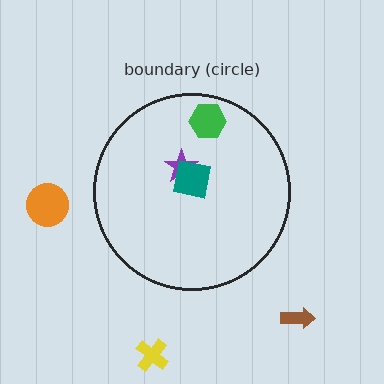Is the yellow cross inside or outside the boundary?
Outside.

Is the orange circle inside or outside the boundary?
Outside.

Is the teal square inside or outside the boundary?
Inside.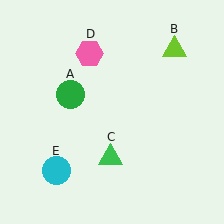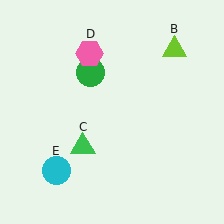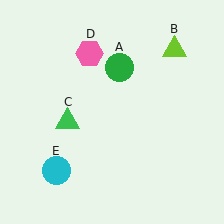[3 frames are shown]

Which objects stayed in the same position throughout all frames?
Lime triangle (object B) and pink hexagon (object D) and cyan circle (object E) remained stationary.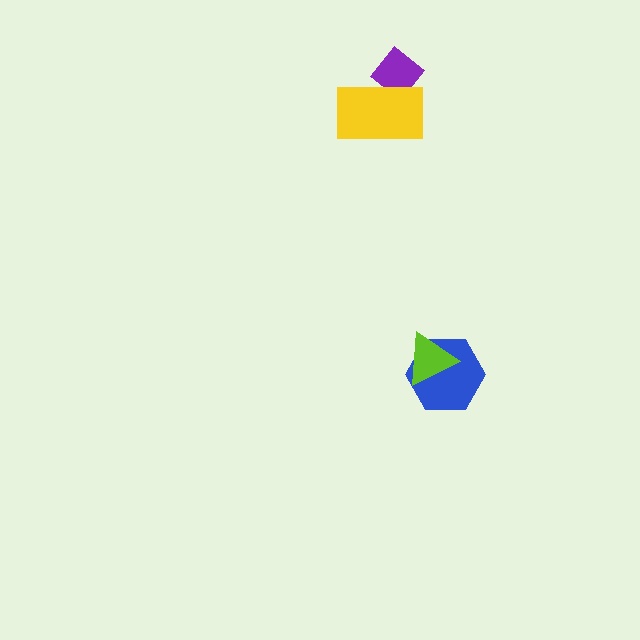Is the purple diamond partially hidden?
Yes, it is partially covered by another shape.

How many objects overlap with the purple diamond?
1 object overlaps with the purple diamond.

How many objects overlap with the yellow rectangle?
1 object overlaps with the yellow rectangle.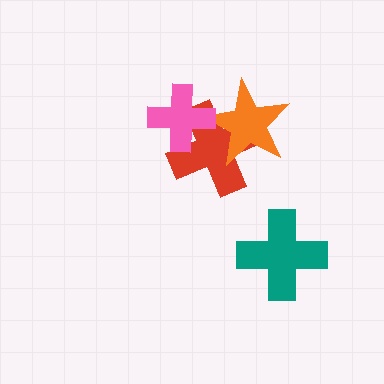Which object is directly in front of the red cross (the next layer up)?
The orange star is directly in front of the red cross.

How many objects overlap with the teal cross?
0 objects overlap with the teal cross.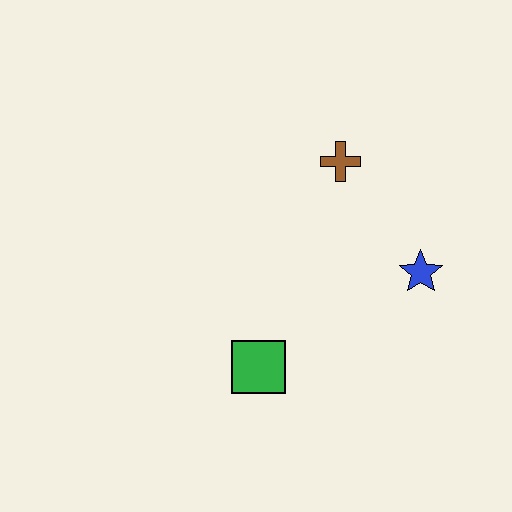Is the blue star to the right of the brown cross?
Yes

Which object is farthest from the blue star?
The green square is farthest from the blue star.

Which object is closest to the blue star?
The brown cross is closest to the blue star.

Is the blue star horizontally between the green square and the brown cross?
No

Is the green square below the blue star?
Yes